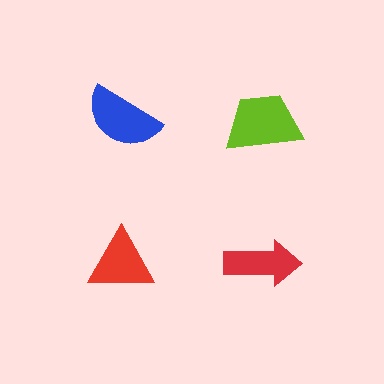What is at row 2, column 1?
A red triangle.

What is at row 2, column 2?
A red arrow.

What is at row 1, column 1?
A blue semicircle.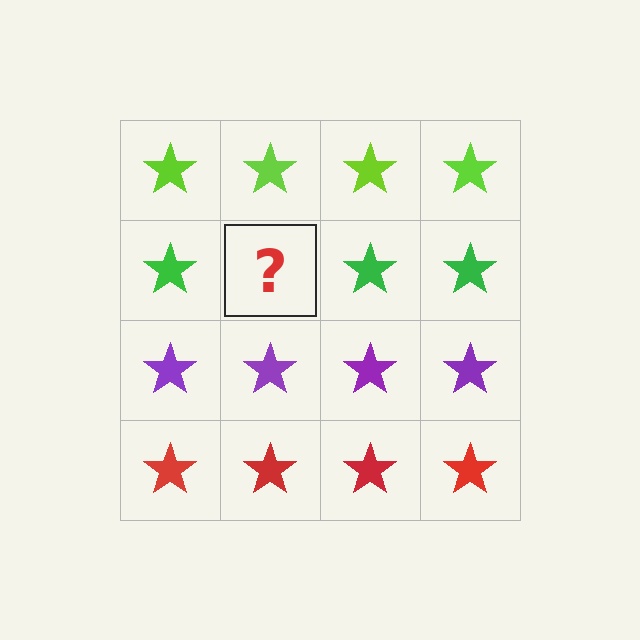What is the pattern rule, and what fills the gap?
The rule is that each row has a consistent color. The gap should be filled with a green star.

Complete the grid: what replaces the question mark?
The question mark should be replaced with a green star.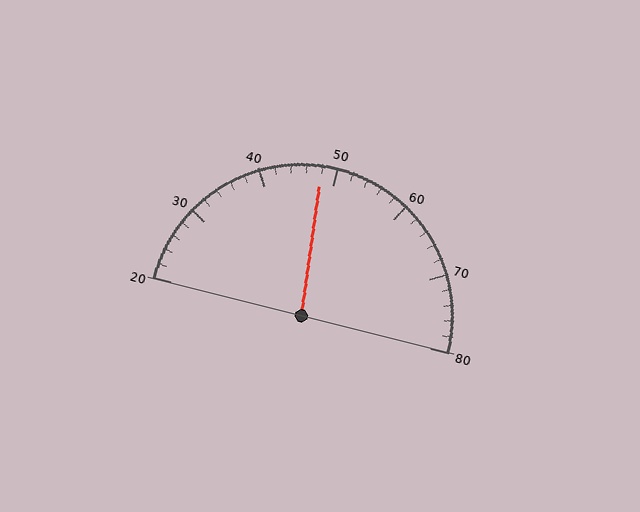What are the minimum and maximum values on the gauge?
The gauge ranges from 20 to 80.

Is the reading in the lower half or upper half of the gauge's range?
The reading is in the lower half of the range (20 to 80).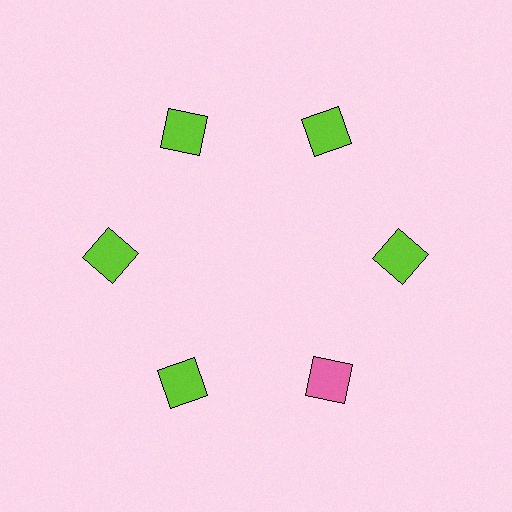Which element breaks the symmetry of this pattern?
The pink square at roughly the 5 o'clock position breaks the symmetry. All other shapes are lime squares.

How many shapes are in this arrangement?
There are 6 shapes arranged in a ring pattern.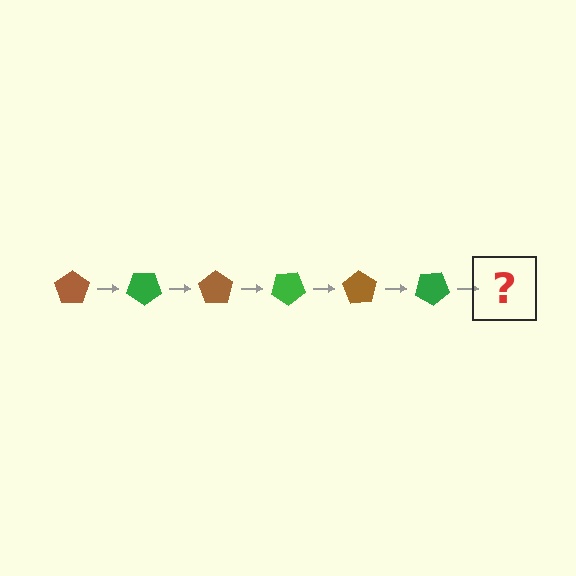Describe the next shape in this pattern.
It should be a brown pentagon, rotated 210 degrees from the start.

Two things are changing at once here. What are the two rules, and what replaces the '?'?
The two rules are that it rotates 35 degrees each step and the color cycles through brown and green. The '?' should be a brown pentagon, rotated 210 degrees from the start.